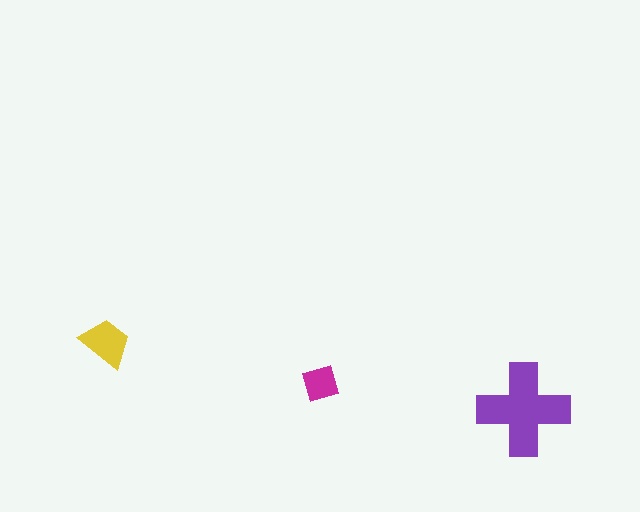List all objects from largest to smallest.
The purple cross, the yellow trapezoid, the magenta diamond.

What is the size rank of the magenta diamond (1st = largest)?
3rd.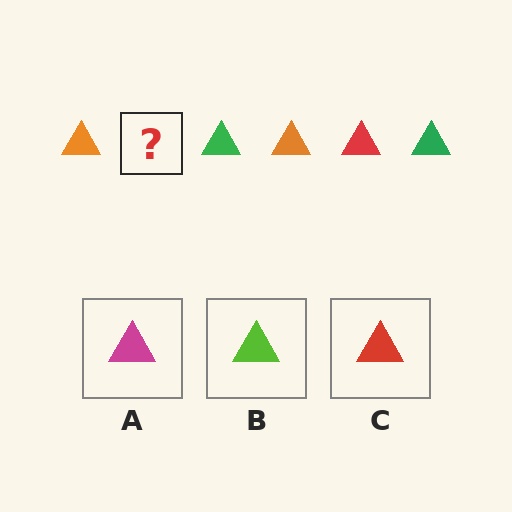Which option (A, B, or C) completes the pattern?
C.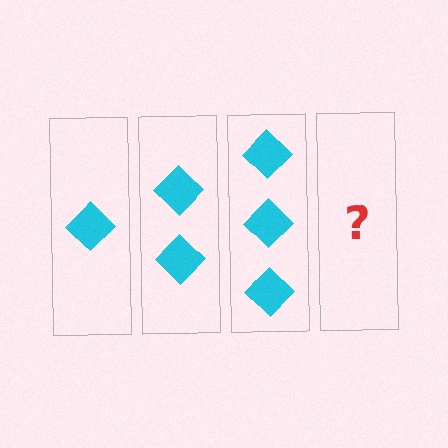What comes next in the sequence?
The next element should be 4 diamonds.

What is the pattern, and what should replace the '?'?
The pattern is that each step adds one more diamond. The '?' should be 4 diamonds.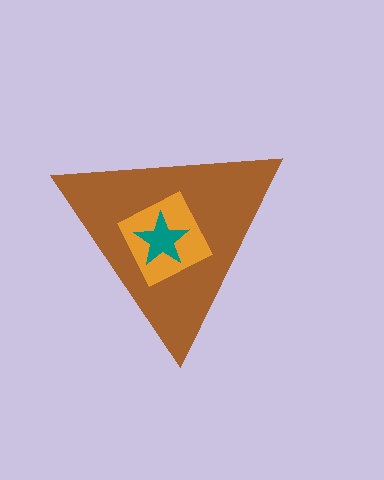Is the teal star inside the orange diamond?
Yes.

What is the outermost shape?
The brown triangle.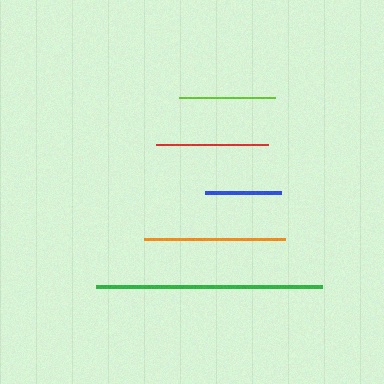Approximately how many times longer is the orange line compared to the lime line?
The orange line is approximately 1.5 times the length of the lime line.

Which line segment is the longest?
The green line is the longest at approximately 226 pixels.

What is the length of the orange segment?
The orange segment is approximately 141 pixels long.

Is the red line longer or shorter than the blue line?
The red line is longer than the blue line.